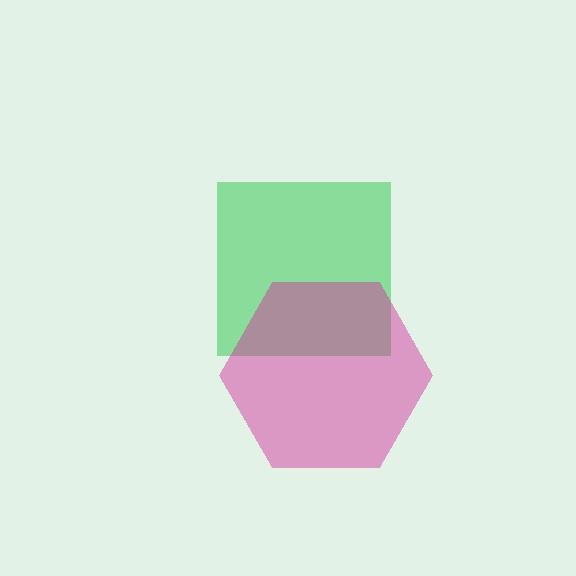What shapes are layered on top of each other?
The layered shapes are: a green square, a magenta hexagon.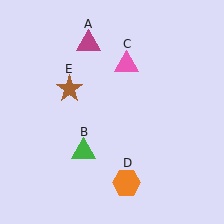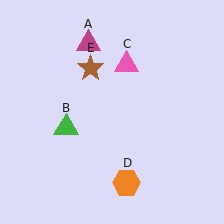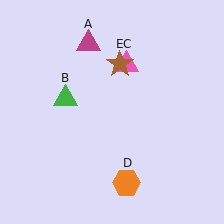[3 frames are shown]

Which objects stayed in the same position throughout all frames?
Magenta triangle (object A) and pink triangle (object C) and orange hexagon (object D) remained stationary.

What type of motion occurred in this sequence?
The green triangle (object B), brown star (object E) rotated clockwise around the center of the scene.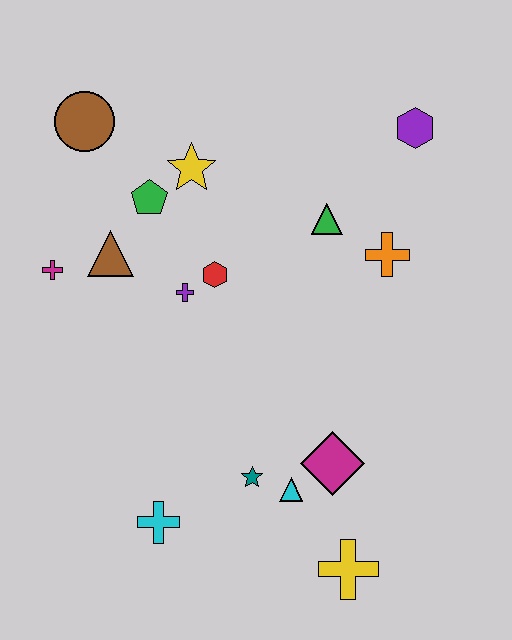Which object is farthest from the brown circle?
The yellow cross is farthest from the brown circle.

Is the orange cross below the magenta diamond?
No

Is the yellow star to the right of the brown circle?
Yes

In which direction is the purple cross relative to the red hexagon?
The purple cross is to the left of the red hexagon.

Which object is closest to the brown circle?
The green pentagon is closest to the brown circle.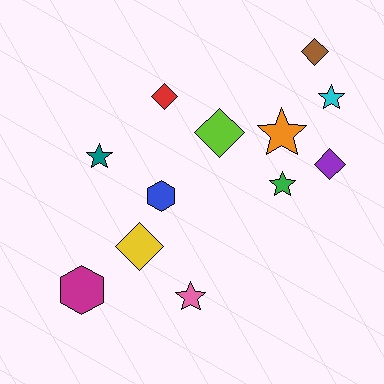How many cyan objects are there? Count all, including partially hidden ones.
There is 1 cyan object.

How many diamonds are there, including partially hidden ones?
There are 5 diamonds.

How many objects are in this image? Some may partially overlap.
There are 12 objects.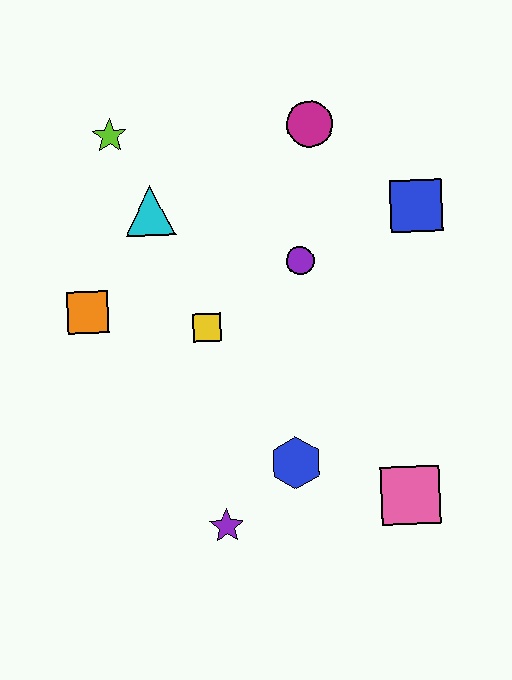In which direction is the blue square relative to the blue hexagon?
The blue square is above the blue hexagon.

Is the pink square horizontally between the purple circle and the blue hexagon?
No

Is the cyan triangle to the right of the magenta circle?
No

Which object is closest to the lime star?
The cyan triangle is closest to the lime star.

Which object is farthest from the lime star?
The pink square is farthest from the lime star.